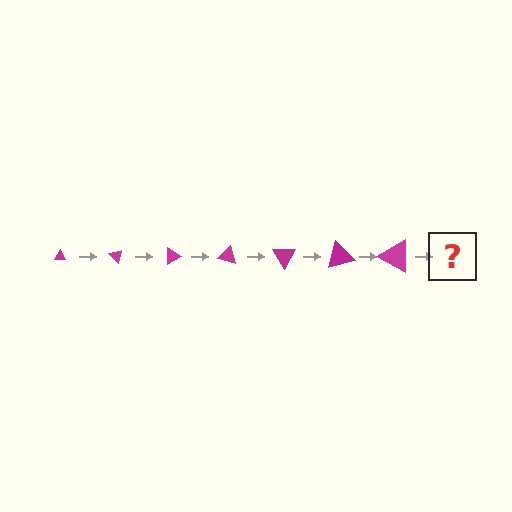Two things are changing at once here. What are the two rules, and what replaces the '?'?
The two rules are that the triangle grows larger each step and it rotates 45 degrees each step. The '?' should be a triangle, larger than the previous one and rotated 315 degrees from the start.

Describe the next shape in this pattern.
It should be a triangle, larger than the previous one and rotated 315 degrees from the start.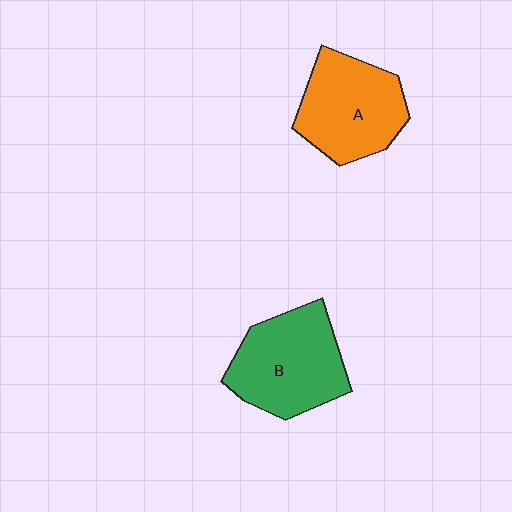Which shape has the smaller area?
Shape A (orange).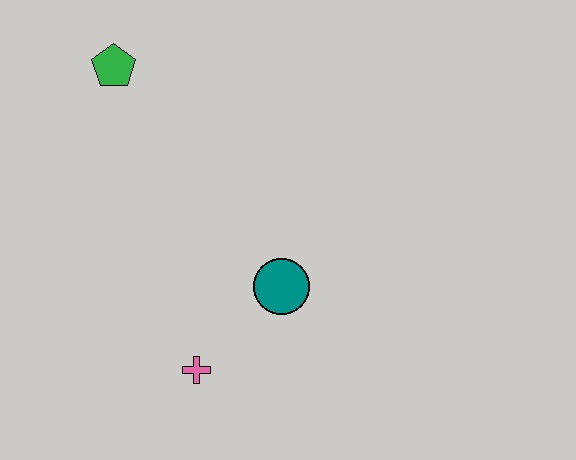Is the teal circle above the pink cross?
Yes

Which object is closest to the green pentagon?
The teal circle is closest to the green pentagon.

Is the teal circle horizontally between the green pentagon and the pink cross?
No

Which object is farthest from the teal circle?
The green pentagon is farthest from the teal circle.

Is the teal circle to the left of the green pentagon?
No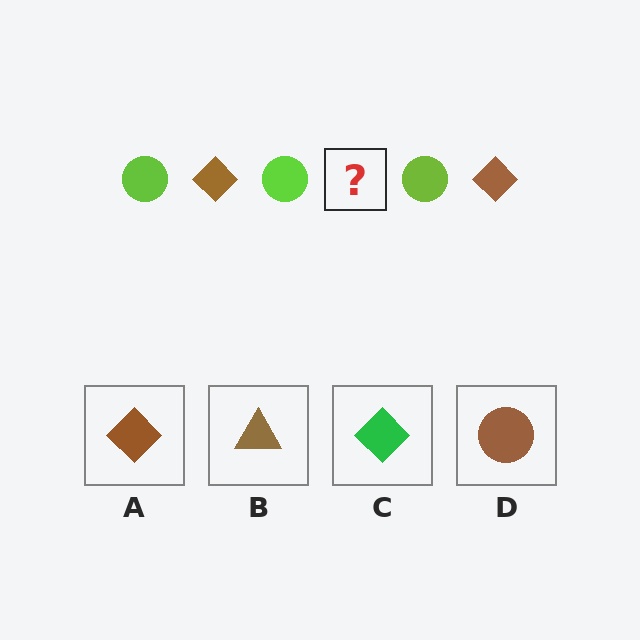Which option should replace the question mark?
Option A.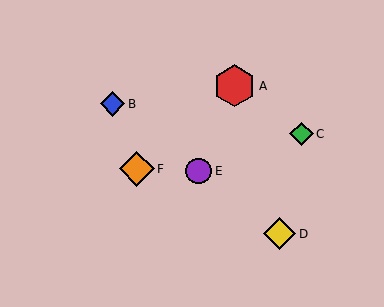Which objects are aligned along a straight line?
Objects B, D, E are aligned along a straight line.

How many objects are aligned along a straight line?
3 objects (B, D, E) are aligned along a straight line.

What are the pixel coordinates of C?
Object C is at (302, 134).